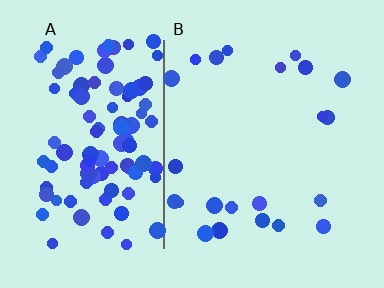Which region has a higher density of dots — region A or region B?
A (the left).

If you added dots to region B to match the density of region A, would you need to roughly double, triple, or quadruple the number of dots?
Approximately quadruple.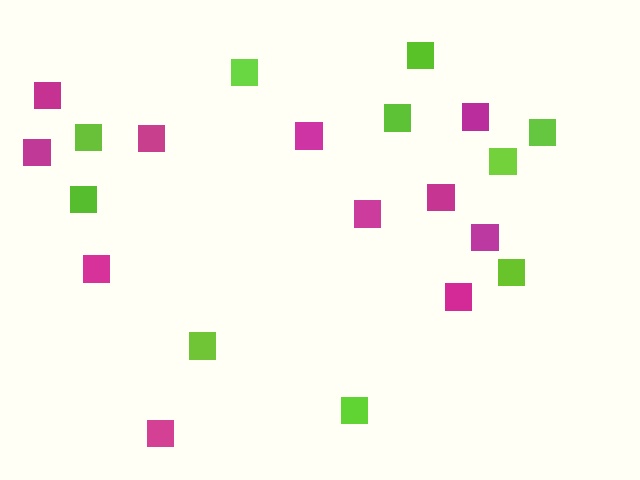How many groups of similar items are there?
There are 2 groups: one group of magenta squares (11) and one group of lime squares (10).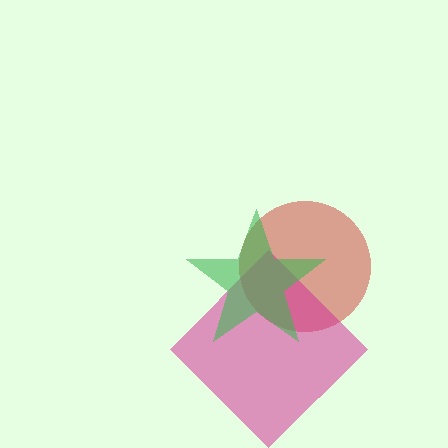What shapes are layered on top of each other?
The layered shapes are: a red circle, a magenta diamond, a green star.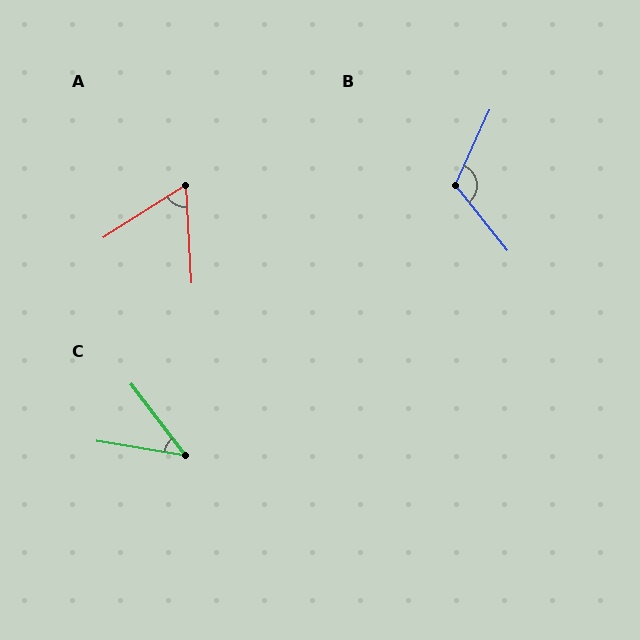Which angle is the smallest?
C, at approximately 43 degrees.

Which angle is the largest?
B, at approximately 117 degrees.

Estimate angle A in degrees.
Approximately 61 degrees.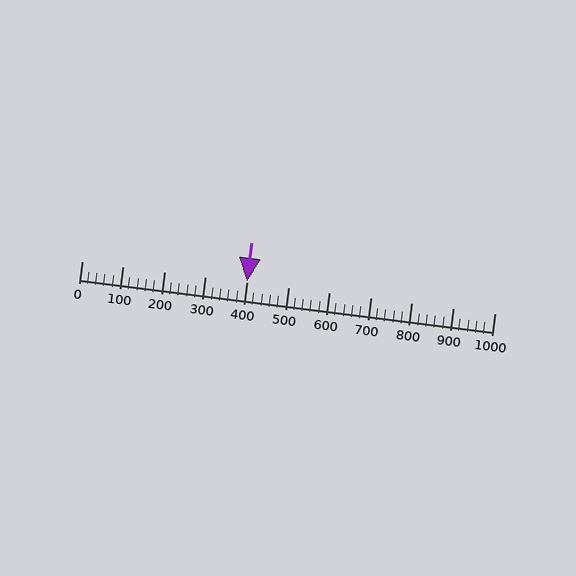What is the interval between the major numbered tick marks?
The major tick marks are spaced 100 units apart.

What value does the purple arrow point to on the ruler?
The purple arrow points to approximately 400.